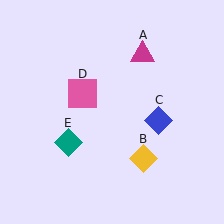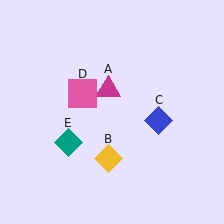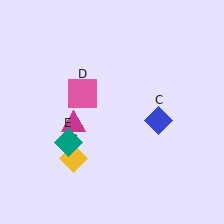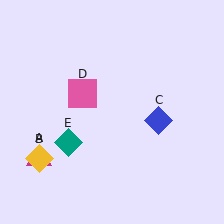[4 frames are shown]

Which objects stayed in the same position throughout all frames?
Blue diamond (object C) and pink square (object D) and teal diamond (object E) remained stationary.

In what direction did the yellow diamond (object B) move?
The yellow diamond (object B) moved left.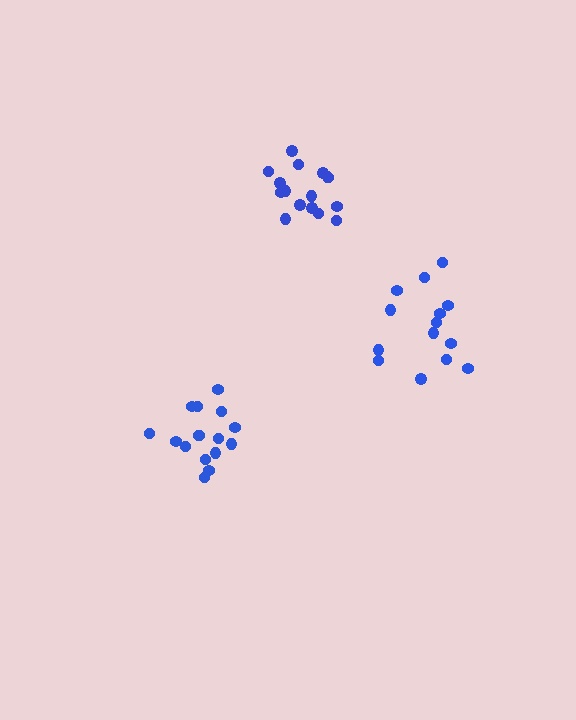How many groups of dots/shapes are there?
There are 3 groups.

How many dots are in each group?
Group 1: 16 dots, Group 2: 16 dots, Group 3: 14 dots (46 total).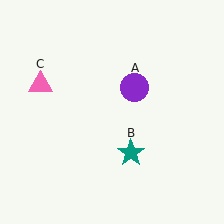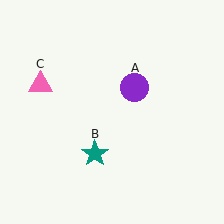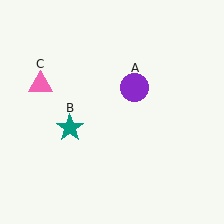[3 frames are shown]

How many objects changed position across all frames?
1 object changed position: teal star (object B).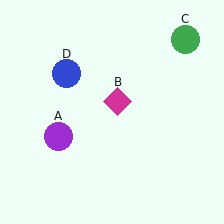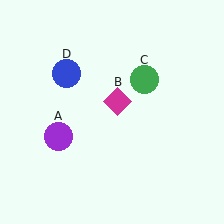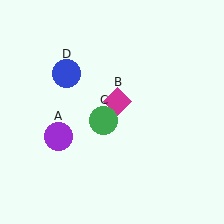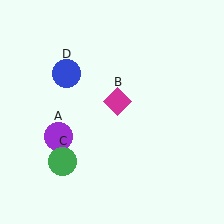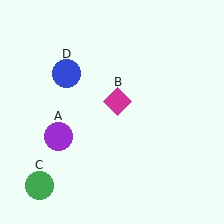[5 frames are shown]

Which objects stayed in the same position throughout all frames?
Purple circle (object A) and magenta diamond (object B) and blue circle (object D) remained stationary.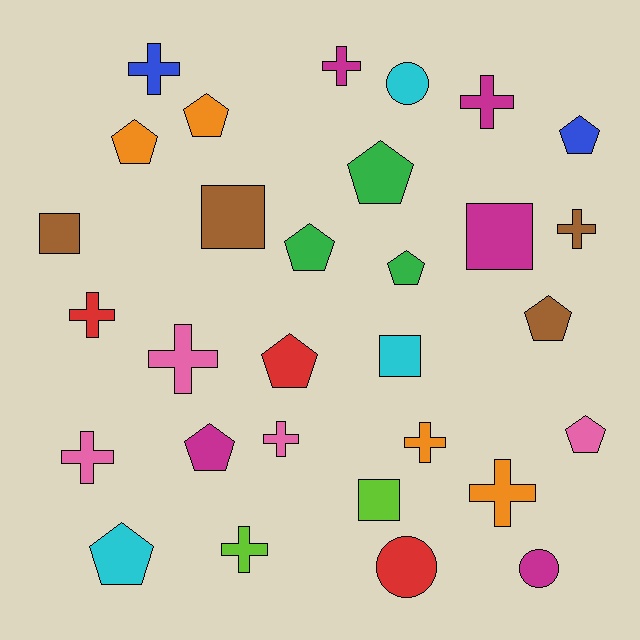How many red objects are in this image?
There are 3 red objects.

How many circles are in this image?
There are 3 circles.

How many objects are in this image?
There are 30 objects.